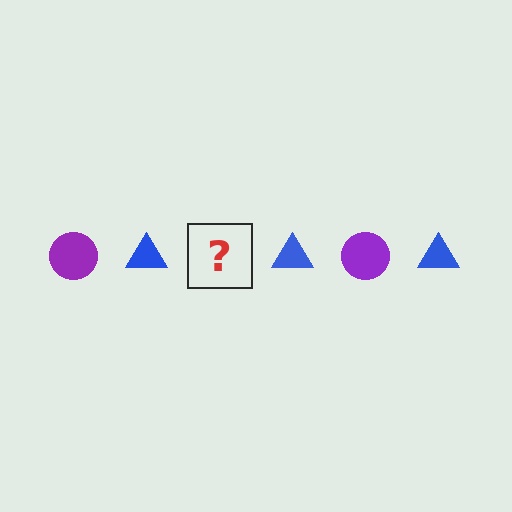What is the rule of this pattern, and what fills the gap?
The rule is that the pattern alternates between purple circle and blue triangle. The gap should be filled with a purple circle.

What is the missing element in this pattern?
The missing element is a purple circle.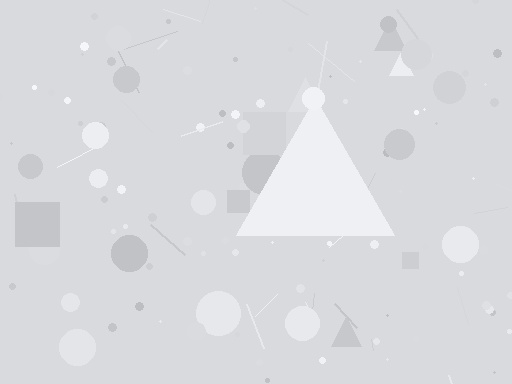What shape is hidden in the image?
A triangle is hidden in the image.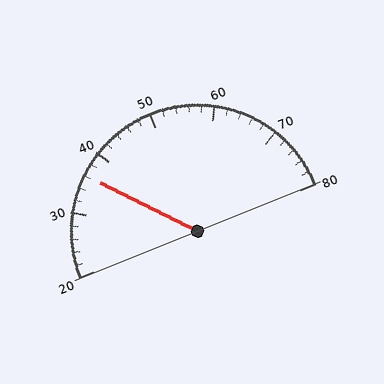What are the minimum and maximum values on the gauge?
The gauge ranges from 20 to 80.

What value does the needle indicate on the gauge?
The needle indicates approximately 36.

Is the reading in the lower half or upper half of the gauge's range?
The reading is in the lower half of the range (20 to 80).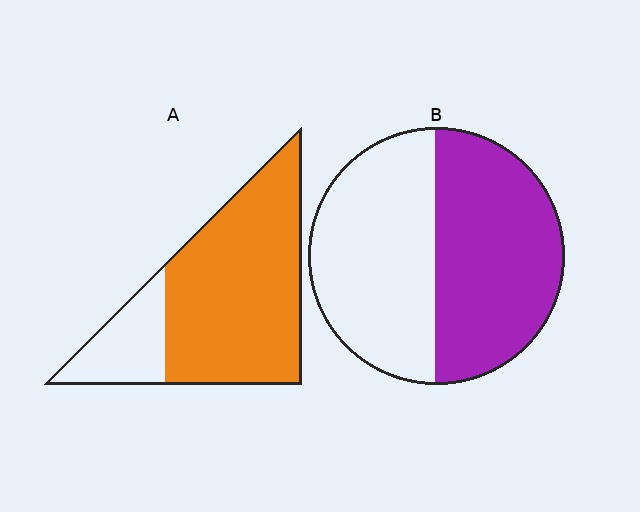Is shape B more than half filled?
Roughly half.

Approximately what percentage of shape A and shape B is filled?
A is approximately 80% and B is approximately 50%.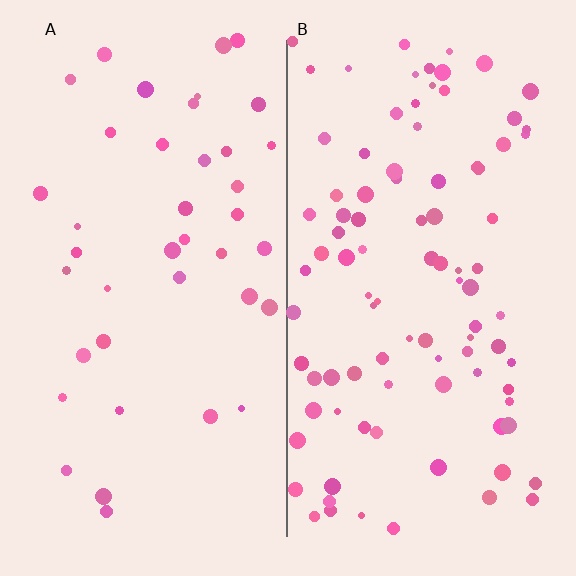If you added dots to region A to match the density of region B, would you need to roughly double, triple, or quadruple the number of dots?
Approximately double.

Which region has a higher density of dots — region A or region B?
B (the right).